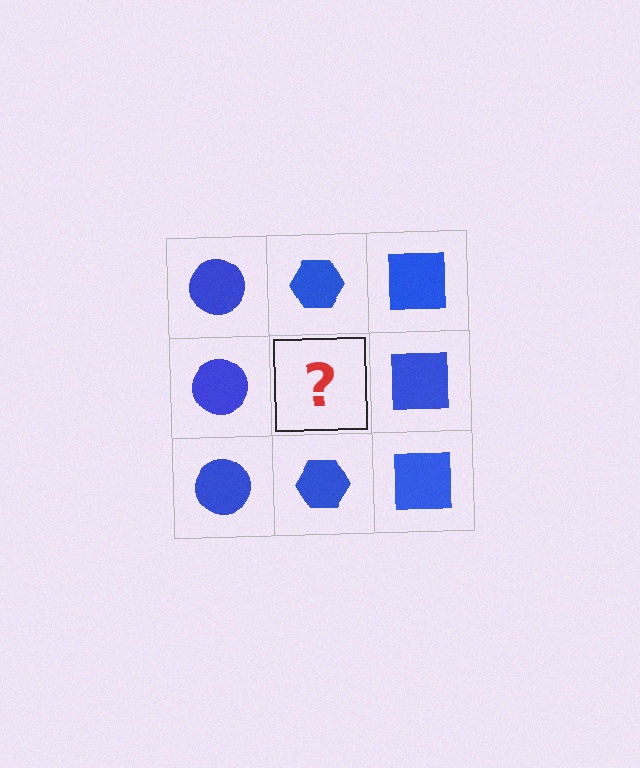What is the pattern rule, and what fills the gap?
The rule is that each column has a consistent shape. The gap should be filled with a blue hexagon.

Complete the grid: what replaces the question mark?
The question mark should be replaced with a blue hexagon.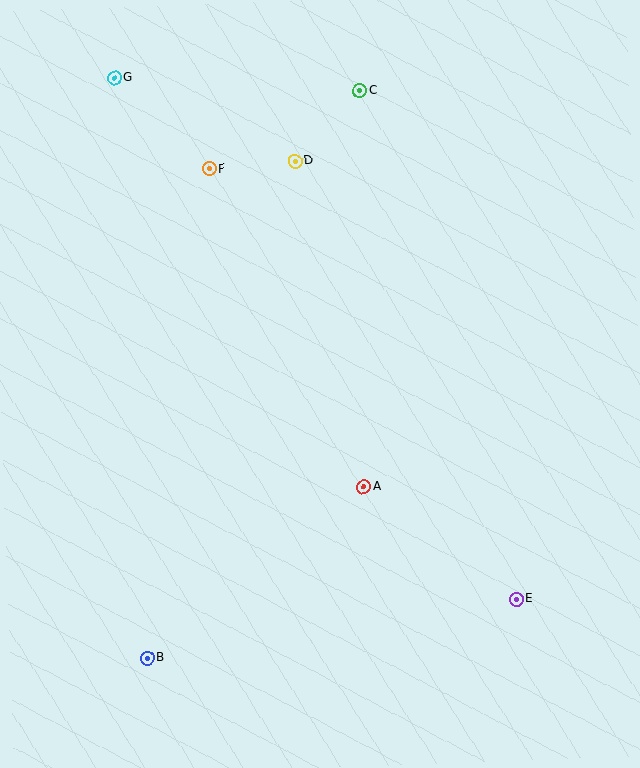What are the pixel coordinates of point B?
Point B is at (147, 658).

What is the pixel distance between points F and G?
The distance between F and G is 131 pixels.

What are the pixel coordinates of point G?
Point G is at (114, 78).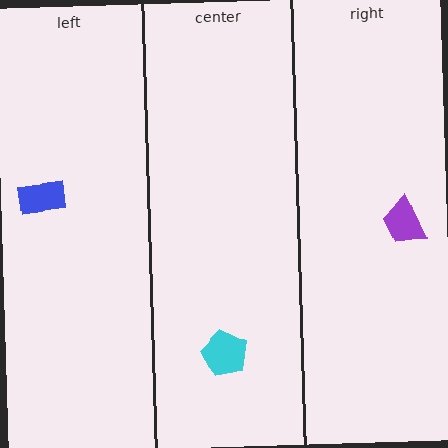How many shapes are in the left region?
1.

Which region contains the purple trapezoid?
The right region.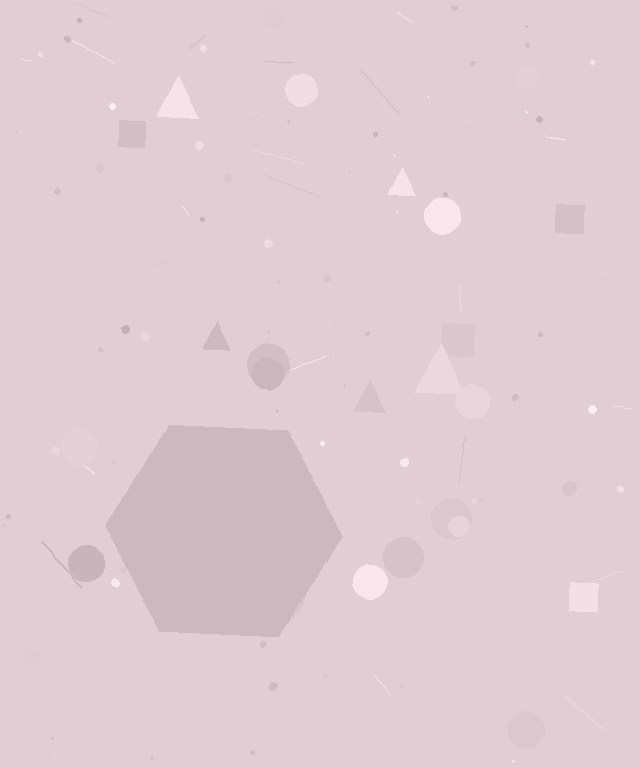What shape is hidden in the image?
A hexagon is hidden in the image.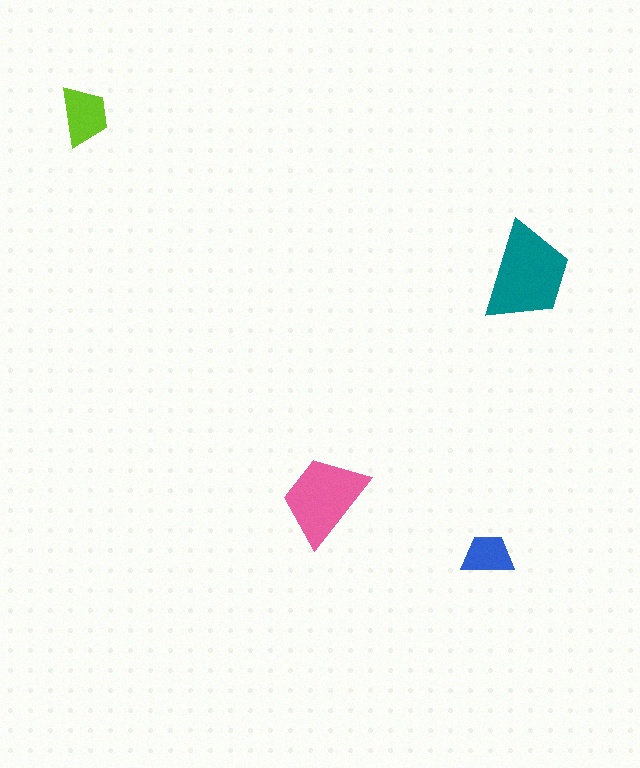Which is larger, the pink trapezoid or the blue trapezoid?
The pink one.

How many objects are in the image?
There are 4 objects in the image.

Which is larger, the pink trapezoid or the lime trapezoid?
The pink one.